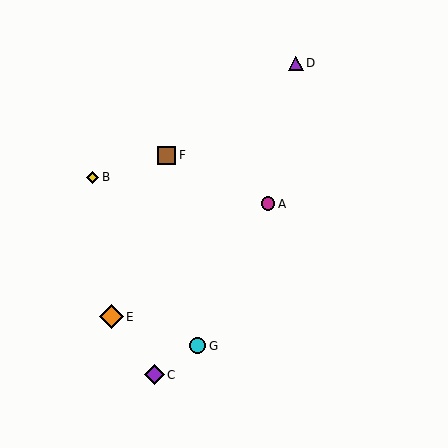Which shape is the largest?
The orange diamond (labeled E) is the largest.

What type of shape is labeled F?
Shape F is a brown square.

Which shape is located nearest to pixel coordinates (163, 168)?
The brown square (labeled F) at (167, 155) is nearest to that location.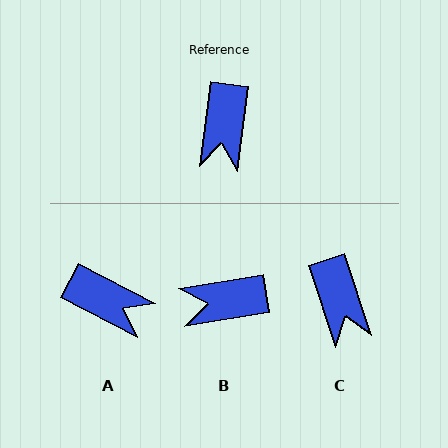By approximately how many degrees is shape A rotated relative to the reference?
Approximately 69 degrees counter-clockwise.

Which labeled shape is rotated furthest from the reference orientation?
B, about 73 degrees away.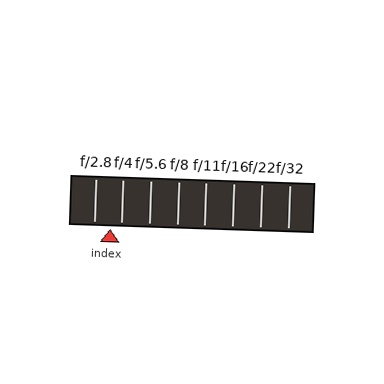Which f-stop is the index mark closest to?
The index mark is closest to f/4.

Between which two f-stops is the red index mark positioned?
The index mark is between f/2.8 and f/4.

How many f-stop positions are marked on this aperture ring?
There are 8 f-stop positions marked.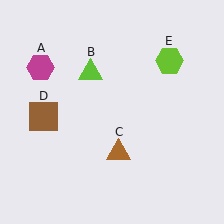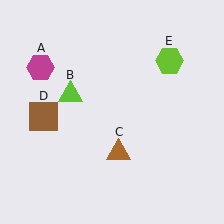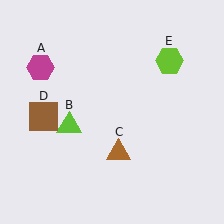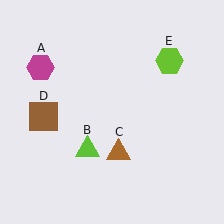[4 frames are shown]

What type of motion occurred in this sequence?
The lime triangle (object B) rotated counterclockwise around the center of the scene.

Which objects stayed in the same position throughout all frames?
Magenta hexagon (object A) and brown triangle (object C) and brown square (object D) and lime hexagon (object E) remained stationary.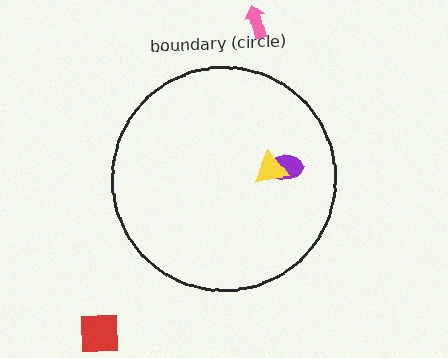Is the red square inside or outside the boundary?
Outside.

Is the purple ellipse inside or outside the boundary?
Inside.